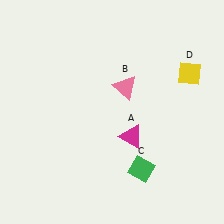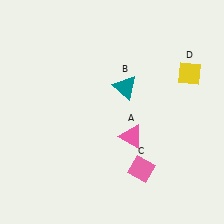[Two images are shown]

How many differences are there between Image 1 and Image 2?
There are 3 differences between the two images.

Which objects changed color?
A changed from magenta to pink. B changed from pink to teal. C changed from green to pink.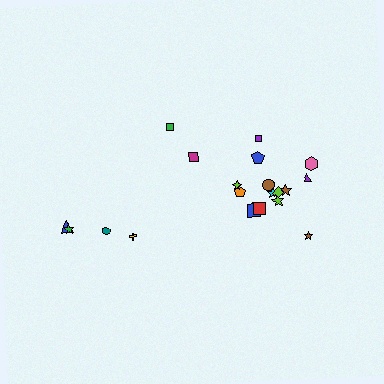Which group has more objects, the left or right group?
The right group.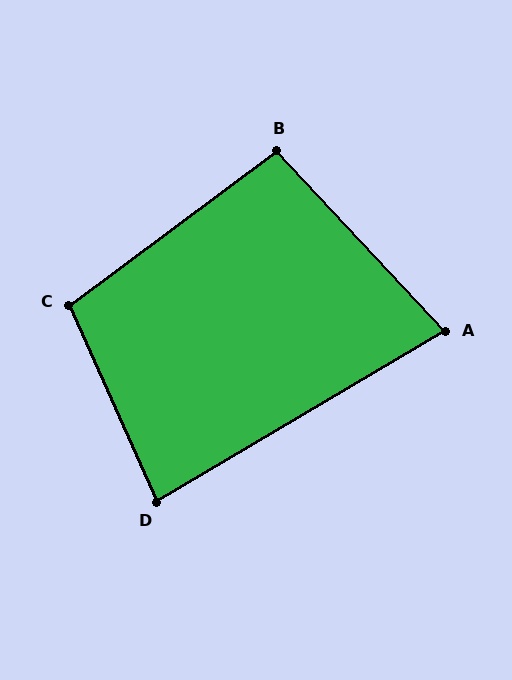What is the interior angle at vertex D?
Approximately 84 degrees (acute).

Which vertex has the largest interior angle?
C, at approximately 103 degrees.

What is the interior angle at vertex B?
Approximately 96 degrees (obtuse).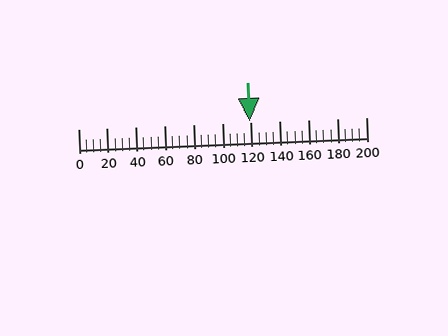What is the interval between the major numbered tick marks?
The major tick marks are spaced 20 units apart.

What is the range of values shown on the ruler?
The ruler shows values from 0 to 200.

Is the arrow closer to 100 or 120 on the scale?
The arrow is closer to 120.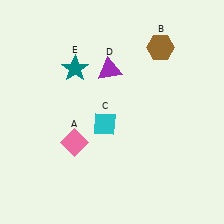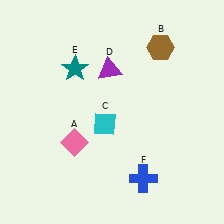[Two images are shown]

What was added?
A blue cross (F) was added in Image 2.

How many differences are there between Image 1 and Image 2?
There is 1 difference between the two images.